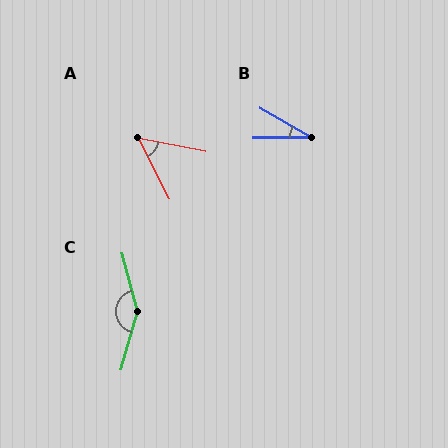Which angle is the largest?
C, at approximately 149 degrees.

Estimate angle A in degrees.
Approximately 52 degrees.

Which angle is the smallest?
B, at approximately 31 degrees.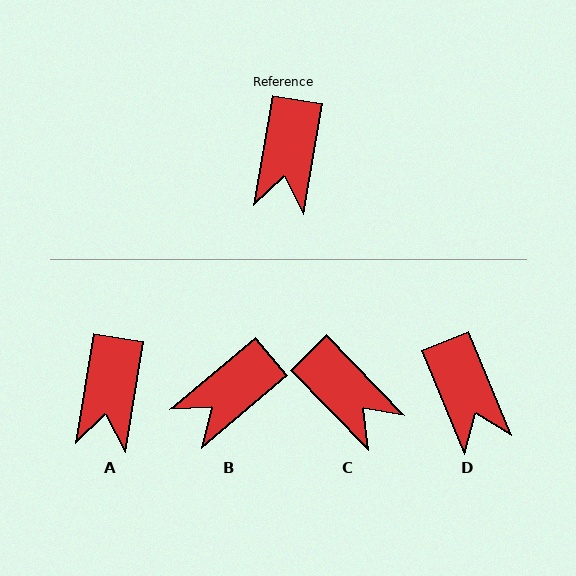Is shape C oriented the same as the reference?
No, it is off by about 54 degrees.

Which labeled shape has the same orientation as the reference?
A.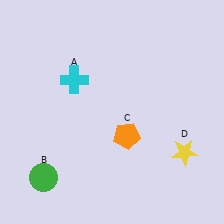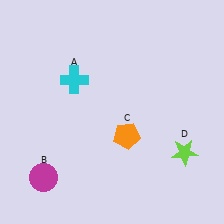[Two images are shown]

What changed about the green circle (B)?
In Image 1, B is green. In Image 2, it changed to magenta.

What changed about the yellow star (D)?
In Image 1, D is yellow. In Image 2, it changed to lime.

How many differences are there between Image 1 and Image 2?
There are 2 differences between the two images.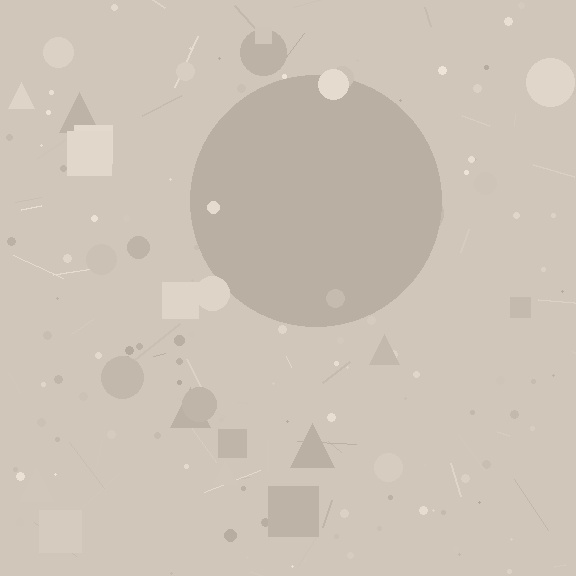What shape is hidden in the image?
A circle is hidden in the image.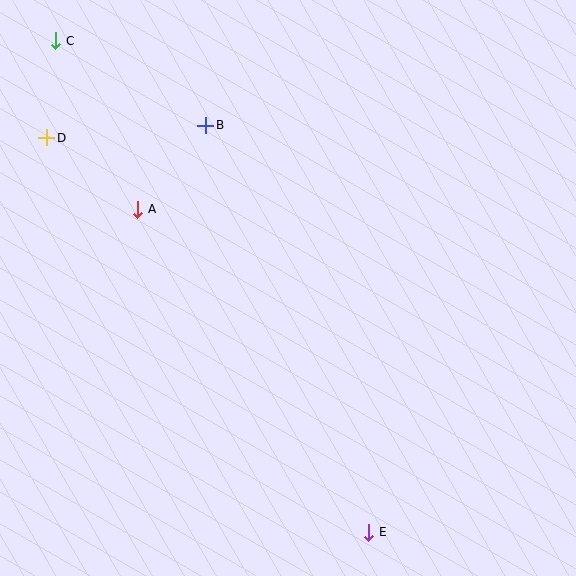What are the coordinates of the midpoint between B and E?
The midpoint between B and E is at (287, 329).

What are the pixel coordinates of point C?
Point C is at (56, 41).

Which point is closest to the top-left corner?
Point C is closest to the top-left corner.